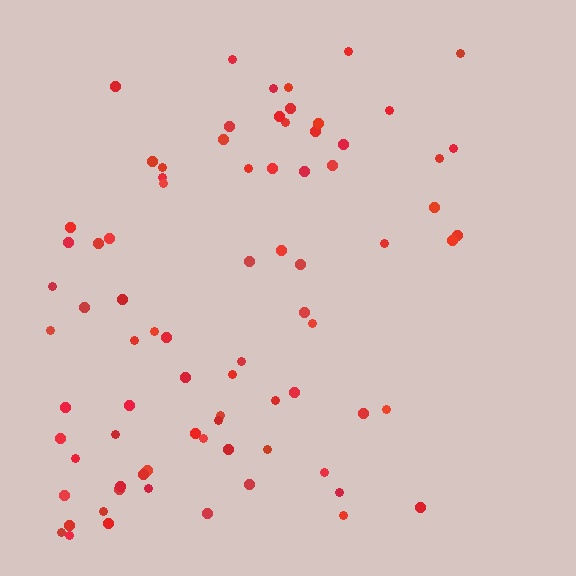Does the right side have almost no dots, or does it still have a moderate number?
Still a moderate number, just noticeably fewer than the left.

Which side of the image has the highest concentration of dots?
The left.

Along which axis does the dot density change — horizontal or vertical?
Horizontal.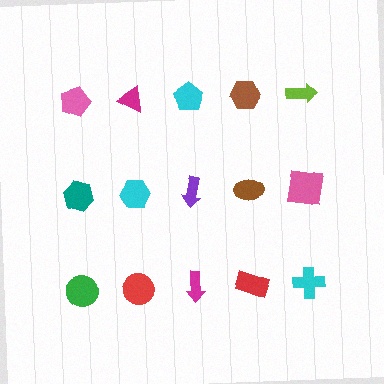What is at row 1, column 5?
A lime arrow.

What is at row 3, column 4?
A red rectangle.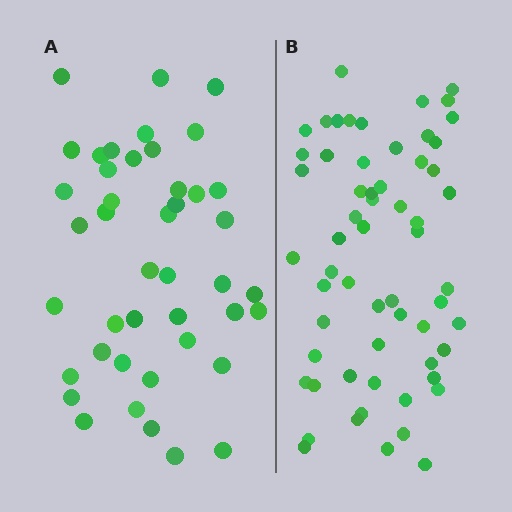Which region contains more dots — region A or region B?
Region B (the right region) has more dots.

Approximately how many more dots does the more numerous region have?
Region B has approximately 15 more dots than region A.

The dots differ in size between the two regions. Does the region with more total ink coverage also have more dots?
No. Region A has more total ink coverage because its dots are larger, but region B actually contains more individual dots. Total area can be misleading — the number of items is what matters here.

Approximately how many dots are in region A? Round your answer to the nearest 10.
About 40 dots. (The exact count is 43, which rounds to 40.)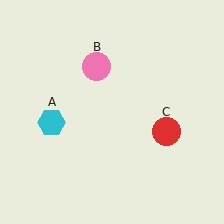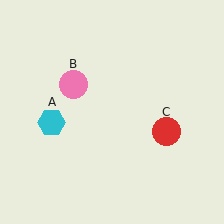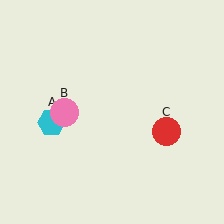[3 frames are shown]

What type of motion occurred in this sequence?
The pink circle (object B) rotated counterclockwise around the center of the scene.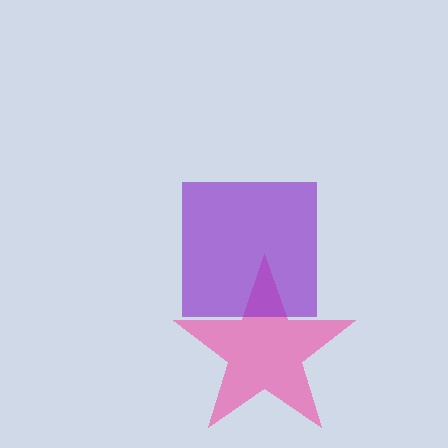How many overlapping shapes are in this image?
There are 2 overlapping shapes in the image.